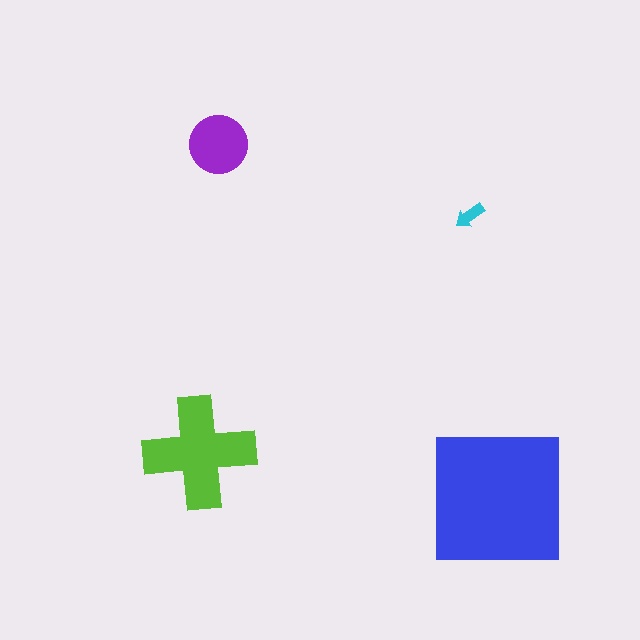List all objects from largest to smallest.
The blue square, the lime cross, the purple circle, the cyan arrow.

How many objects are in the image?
There are 4 objects in the image.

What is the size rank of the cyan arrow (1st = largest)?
4th.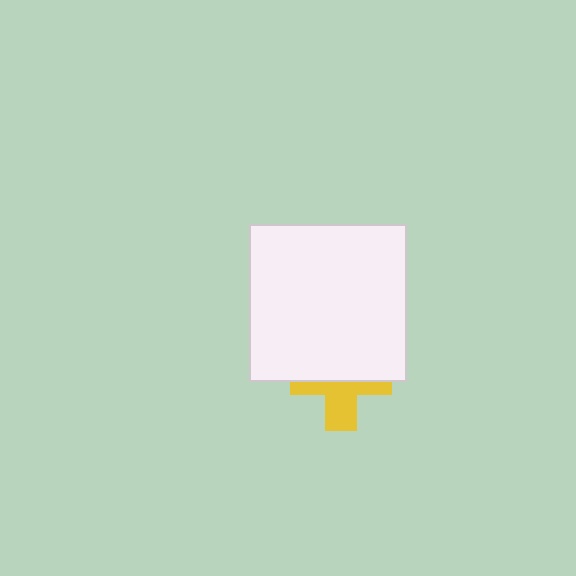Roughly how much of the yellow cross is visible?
About half of it is visible (roughly 46%).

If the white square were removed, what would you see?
You would see the complete yellow cross.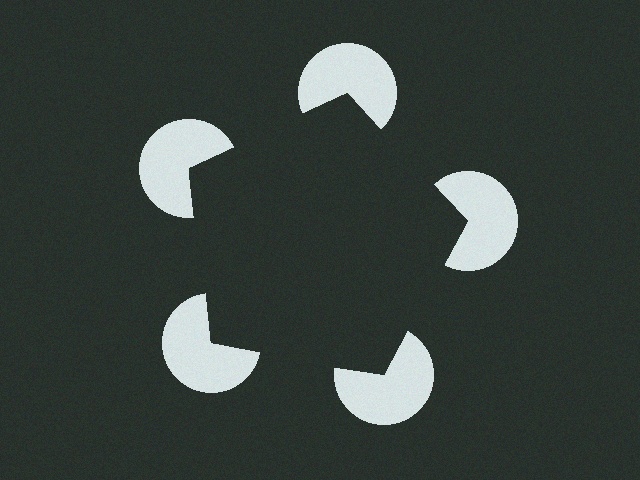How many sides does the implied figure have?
5 sides.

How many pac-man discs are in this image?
There are 5 — one at each vertex of the illusory pentagon.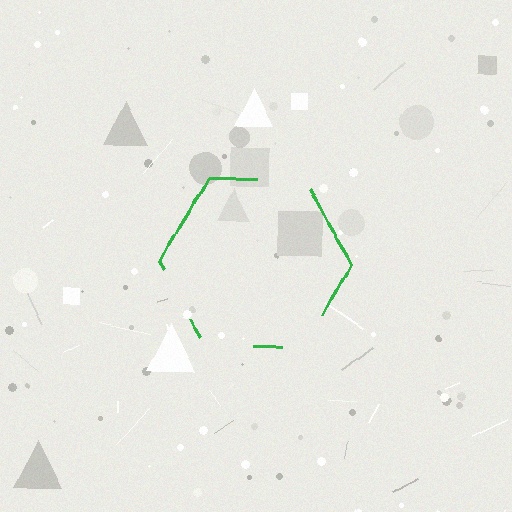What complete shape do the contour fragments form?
The contour fragments form a hexagon.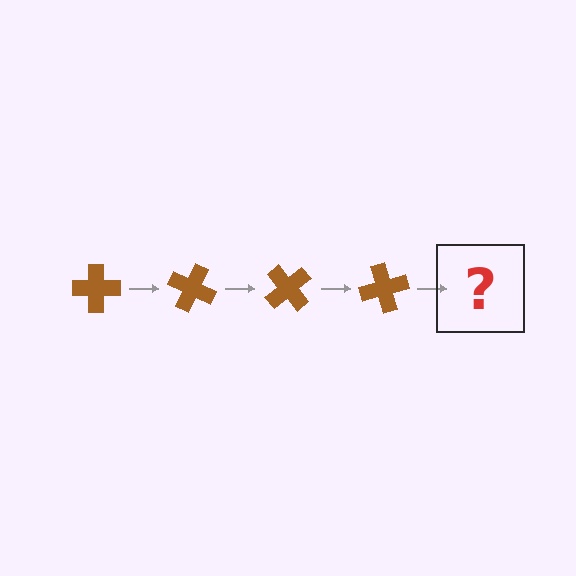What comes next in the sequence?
The next element should be a brown cross rotated 100 degrees.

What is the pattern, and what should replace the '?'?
The pattern is that the cross rotates 25 degrees each step. The '?' should be a brown cross rotated 100 degrees.